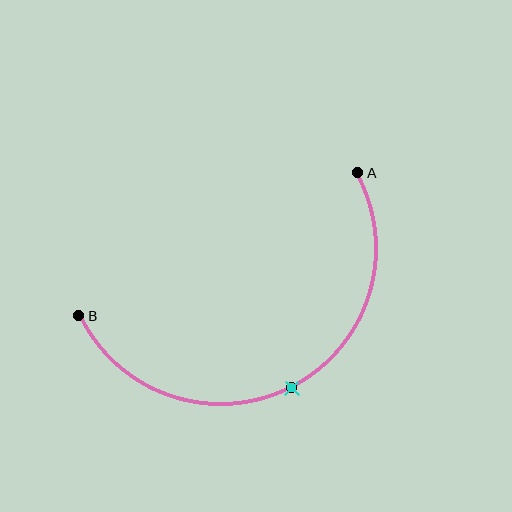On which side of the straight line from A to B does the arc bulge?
The arc bulges below the straight line connecting A and B.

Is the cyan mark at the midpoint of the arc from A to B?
Yes. The cyan mark lies on the arc at equal arc-length from both A and B — it is the arc midpoint.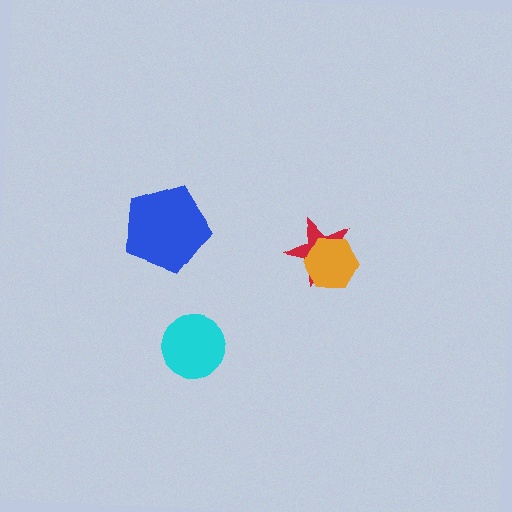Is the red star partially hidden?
Yes, it is partially covered by another shape.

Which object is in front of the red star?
The orange hexagon is in front of the red star.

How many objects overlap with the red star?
1 object overlaps with the red star.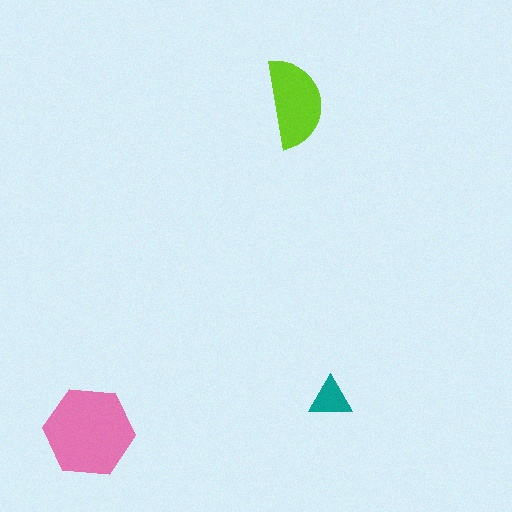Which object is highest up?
The lime semicircle is topmost.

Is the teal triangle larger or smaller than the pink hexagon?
Smaller.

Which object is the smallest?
The teal triangle.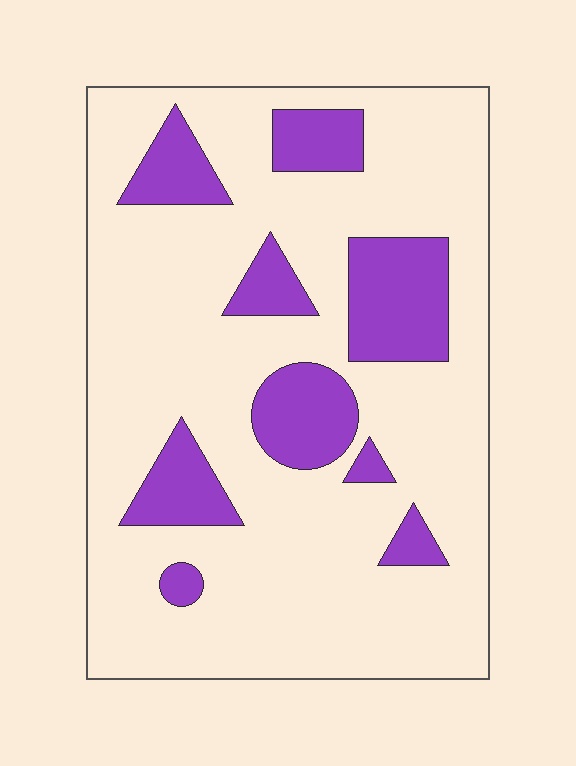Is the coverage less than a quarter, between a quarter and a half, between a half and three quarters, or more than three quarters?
Less than a quarter.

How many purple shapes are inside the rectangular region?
9.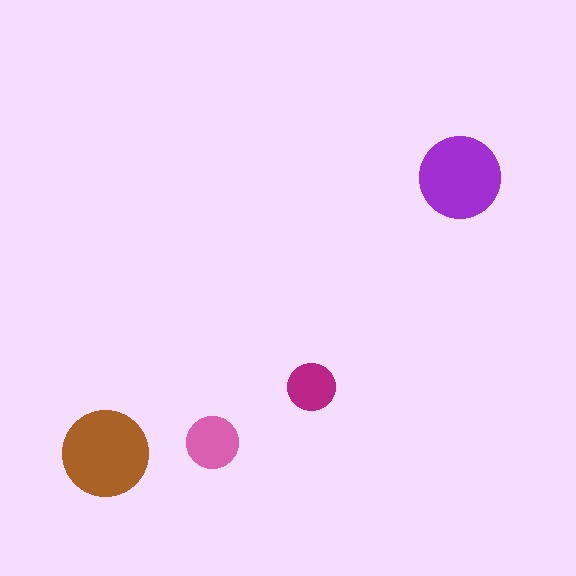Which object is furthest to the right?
The purple circle is rightmost.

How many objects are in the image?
There are 4 objects in the image.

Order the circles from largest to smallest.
the brown one, the purple one, the pink one, the magenta one.